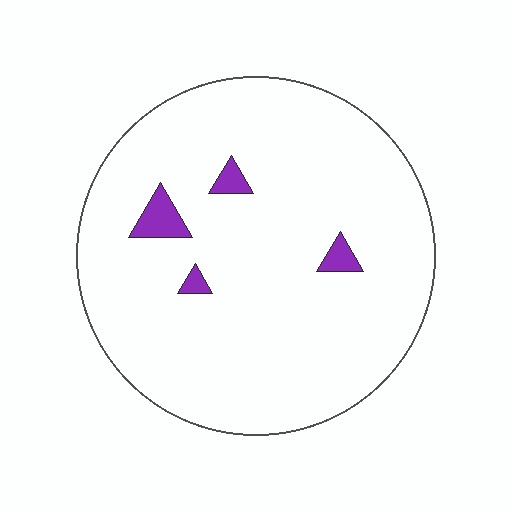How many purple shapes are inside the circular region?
4.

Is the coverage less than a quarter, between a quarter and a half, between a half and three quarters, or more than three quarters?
Less than a quarter.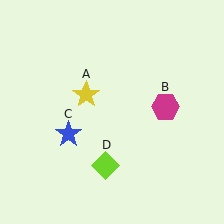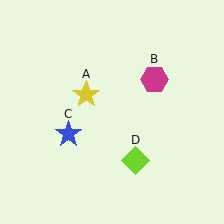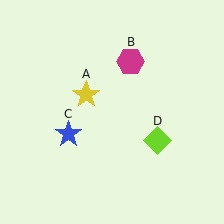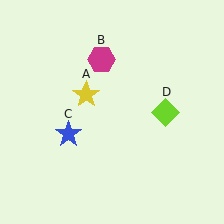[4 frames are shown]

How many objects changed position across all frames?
2 objects changed position: magenta hexagon (object B), lime diamond (object D).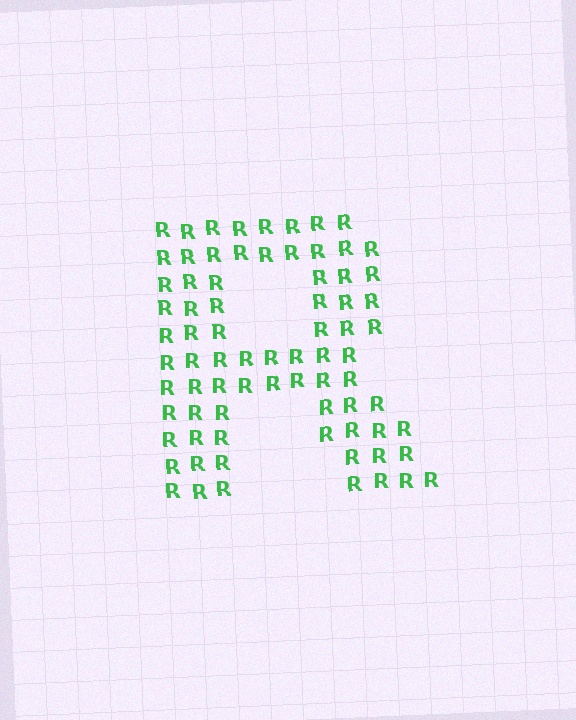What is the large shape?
The large shape is the letter R.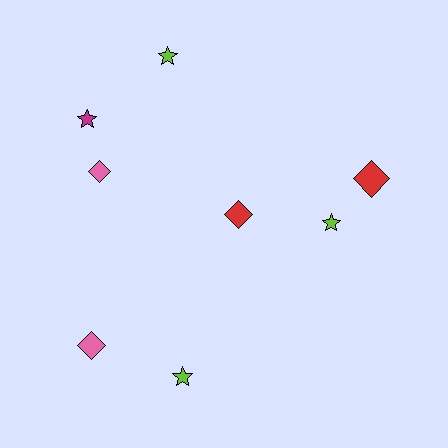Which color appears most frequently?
Lime, with 3 objects.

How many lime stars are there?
There are 3 lime stars.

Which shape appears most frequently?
Star, with 4 objects.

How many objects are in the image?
There are 8 objects.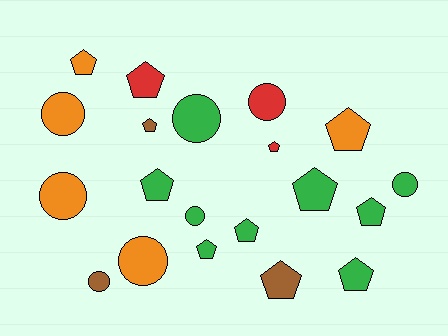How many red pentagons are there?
There are 2 red pentagons.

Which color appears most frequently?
Green, with 9 objects.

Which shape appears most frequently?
Pentagon, with 12 objects.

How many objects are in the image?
There are 20 objects.